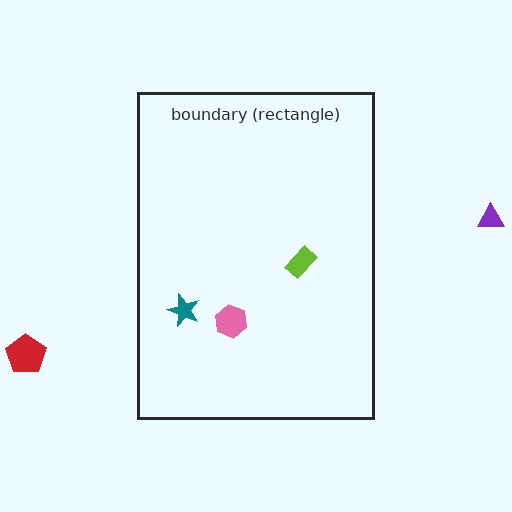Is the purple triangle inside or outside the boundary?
Outside.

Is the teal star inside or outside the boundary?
Inside.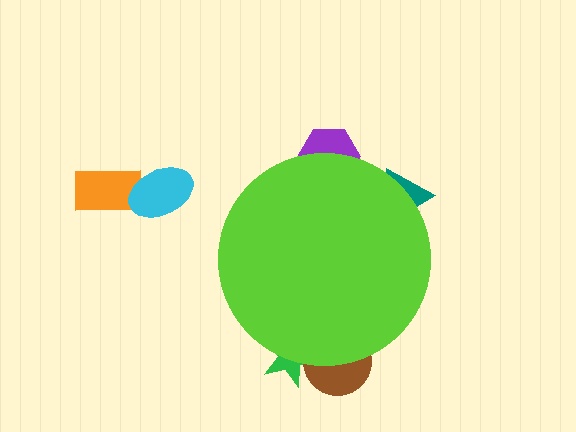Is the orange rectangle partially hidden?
No, the orange rectangle is fully visible.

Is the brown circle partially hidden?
Yes, the brown circle is partially hidden behind the lime circle.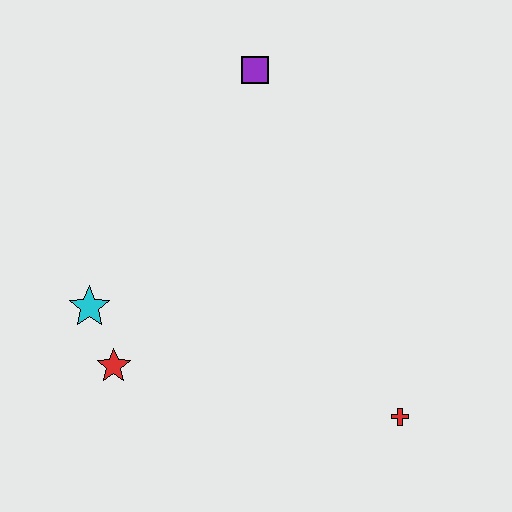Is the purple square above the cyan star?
Yes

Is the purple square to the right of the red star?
Yes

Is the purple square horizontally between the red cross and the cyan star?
Yes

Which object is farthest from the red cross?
The purple square is farthest from the red cross.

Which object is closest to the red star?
The cyan star is closest to the red star.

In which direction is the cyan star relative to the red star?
The cyan star is above the red star.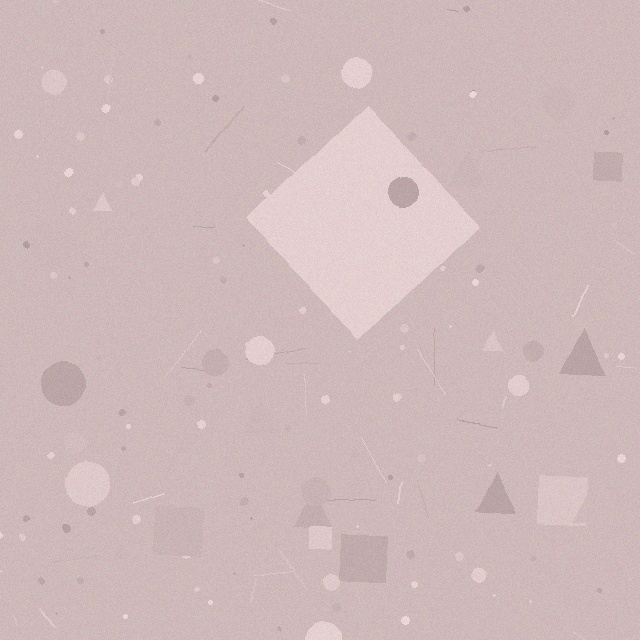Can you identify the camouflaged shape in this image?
The camouflaged shape is a diamond.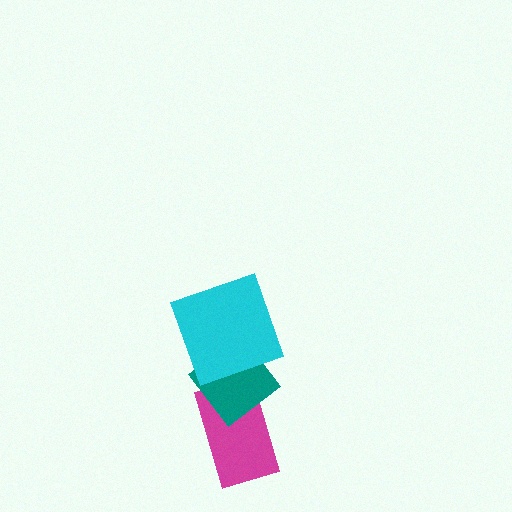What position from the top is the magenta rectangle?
The magenta rectangle is 3rd from the top.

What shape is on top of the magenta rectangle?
The teal diamond is on top of the magenta rectangle.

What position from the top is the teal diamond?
The teal diamond is 2nd from the top.